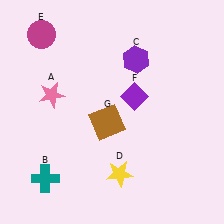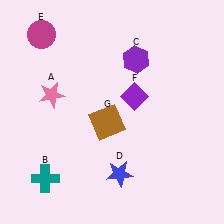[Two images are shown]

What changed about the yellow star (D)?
In Image 1, D is yellow. In Image 2, it changed to blue.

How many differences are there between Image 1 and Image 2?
There is 1 difference between the two images.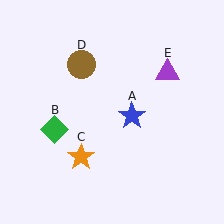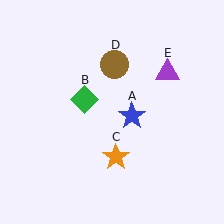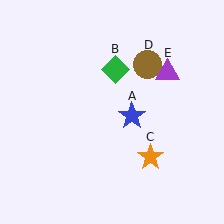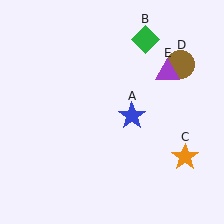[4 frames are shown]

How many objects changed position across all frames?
3 objects changed position: green diamond (object B), orange star (object C), brown circle (object D).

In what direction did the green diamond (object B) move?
The green diamond (object B) moved up and to the right.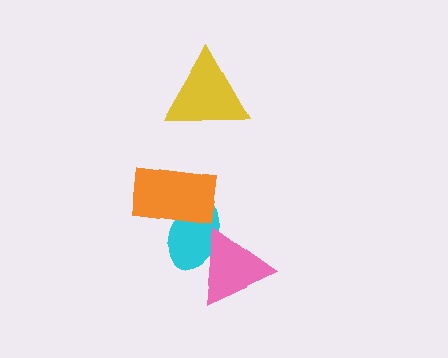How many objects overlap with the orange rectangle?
1 object overlaps with the orange rectangle.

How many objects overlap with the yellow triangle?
0 objects overlap with the yellow triangle.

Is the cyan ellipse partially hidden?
Yes, it is partially covered by another shape.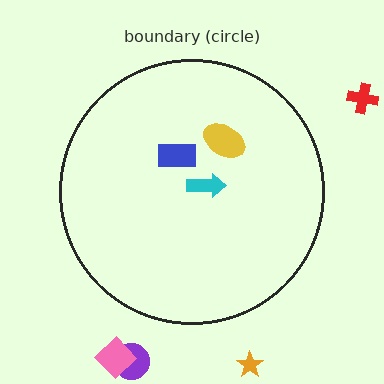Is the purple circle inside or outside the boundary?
Outside.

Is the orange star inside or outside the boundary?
Outside.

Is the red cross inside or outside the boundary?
Outside.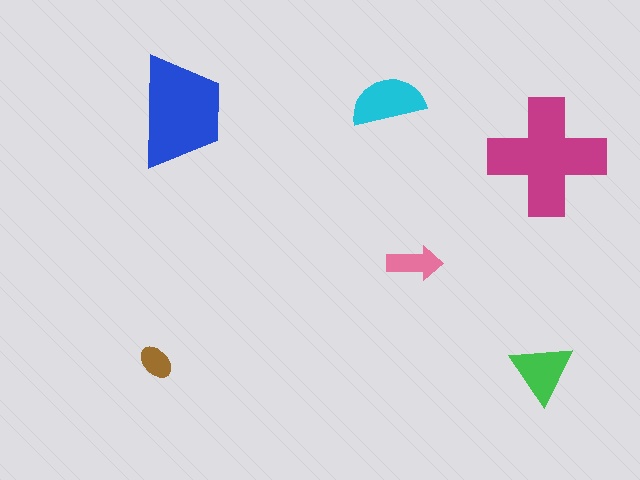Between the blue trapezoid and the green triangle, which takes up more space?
The blue trapezoid.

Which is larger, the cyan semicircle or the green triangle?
The cyan semicircle.